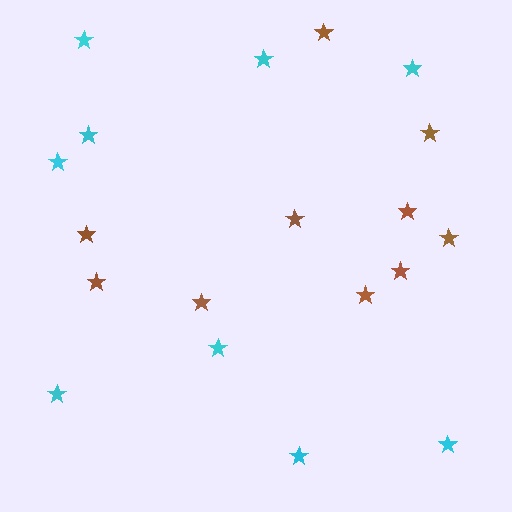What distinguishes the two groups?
There are 2 groups: one group of brown stars (10) and one group of cyan stars (9).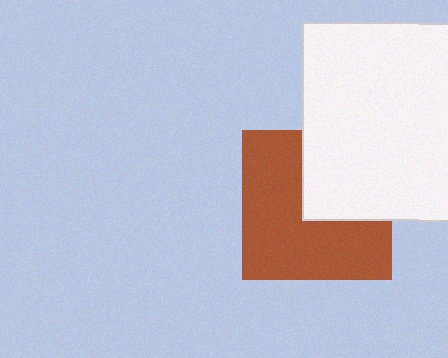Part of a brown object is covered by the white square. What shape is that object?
It is a square.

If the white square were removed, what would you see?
You would see the complete brown square.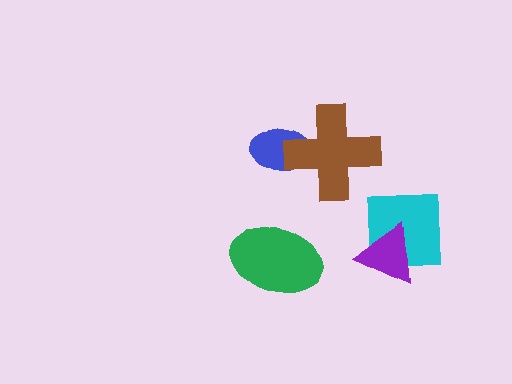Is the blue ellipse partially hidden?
Yes, it is partially covered by another shape.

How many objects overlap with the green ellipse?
0 objects overlap with the green ellipse.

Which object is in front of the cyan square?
The purple triangle is in front of the cyan square.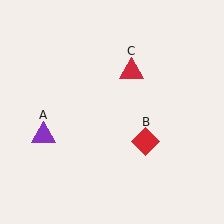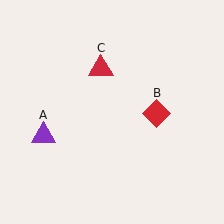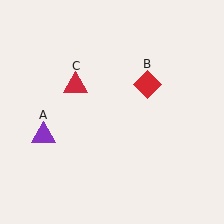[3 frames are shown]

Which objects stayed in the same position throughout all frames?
Purple triangle (object A) remained stationary.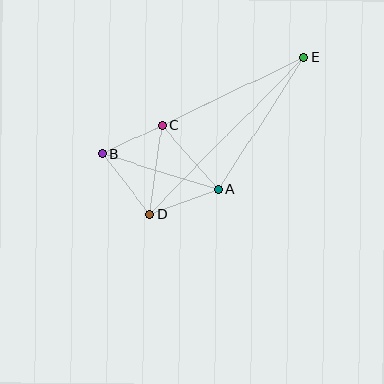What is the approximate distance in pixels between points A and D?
The distance between A and D is approximately 73 pixels.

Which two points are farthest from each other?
Points B and E are farthest from each other.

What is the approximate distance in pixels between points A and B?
The distance between A and B is approximately 121 pixels.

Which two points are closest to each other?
Points B and C are closest to each other.